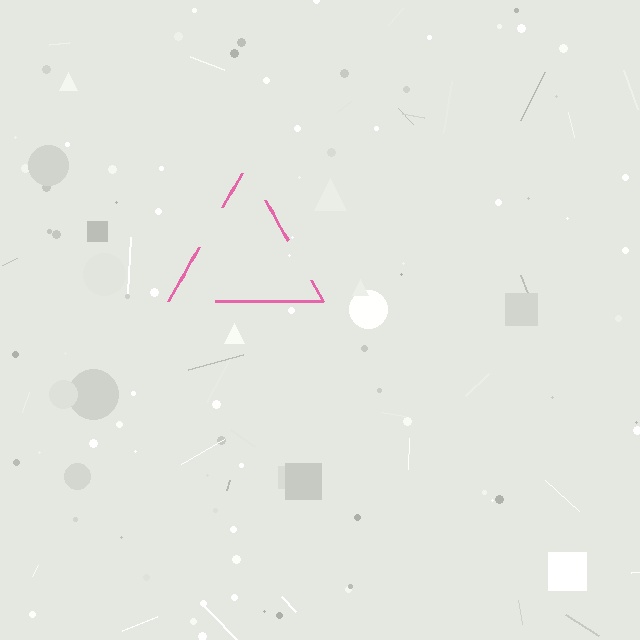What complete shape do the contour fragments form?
The contour fragments form a triangle.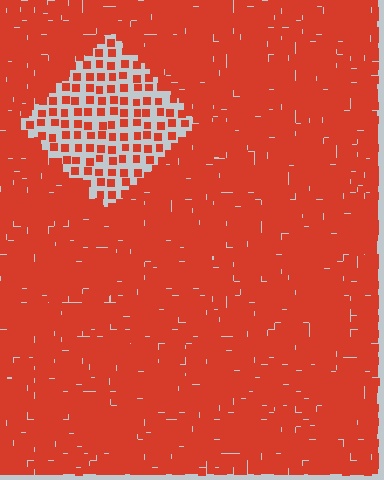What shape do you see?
I see a diamond.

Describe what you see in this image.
The image contains small red elements arranged at two different densities. A diamond-shaped region is visible where the elements are less densely packed than the surrounding area.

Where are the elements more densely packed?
The elements are more densely packed outside the diamond boundary.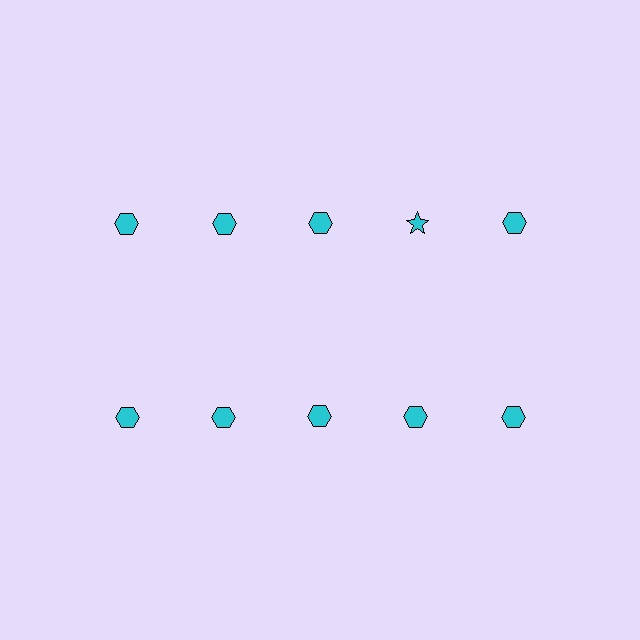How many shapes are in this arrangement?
There are 10 shapes arranged in a grid pattern.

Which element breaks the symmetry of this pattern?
The cyan star in the top row, second from right column breaks the symmetry. All other shapes are cyan hexagons.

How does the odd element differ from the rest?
It has a different shape: star instead of hexagon.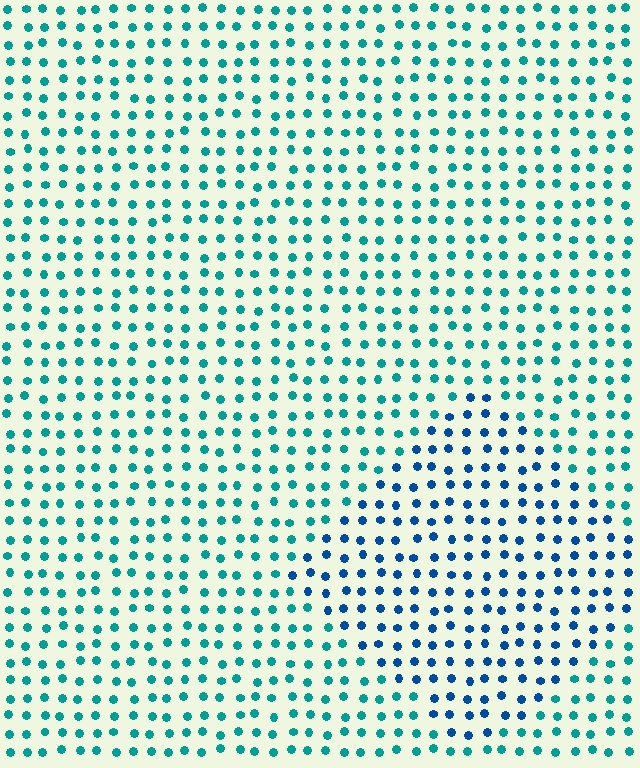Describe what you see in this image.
The image is filled with small teal elements in a uniform arrangement. A diamond-shaped region is visible where the elements are tinted to a slightly different hue, forming a subtle color boundary.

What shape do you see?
I see a diamond.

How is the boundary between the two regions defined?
The boundary is defined purely by a slight shift in hue (about 35 degrees). Spacing, size, and orientation are identical on both sides.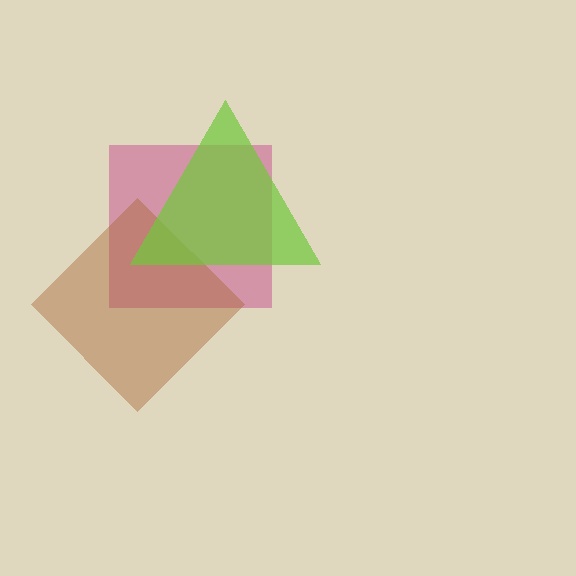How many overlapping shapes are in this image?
There are 3 overlapping shapes in the image.